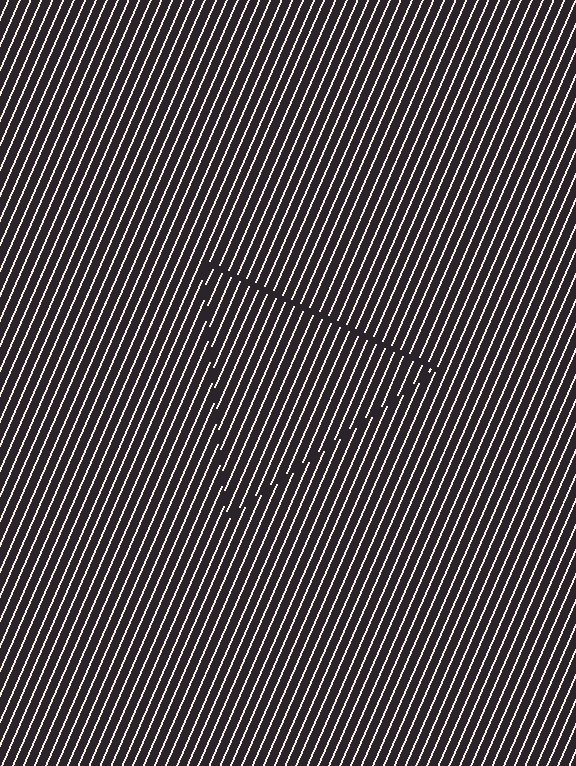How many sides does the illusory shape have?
3 sides — the line-ends trace a triangle.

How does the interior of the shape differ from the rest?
The interior of the shape contains the same grating, shifted by half a period — the contour is defined by the phase discontinuity where line-ends from the inner and outer gratings abut.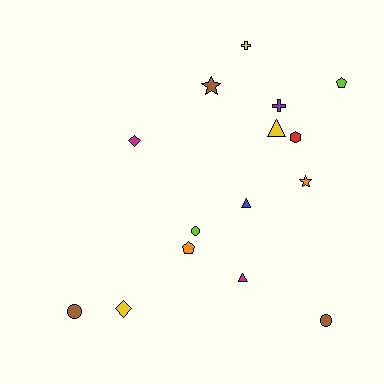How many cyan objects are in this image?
There are no cyan objects.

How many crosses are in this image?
There are 2 crosses.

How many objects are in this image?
There are 15 objects.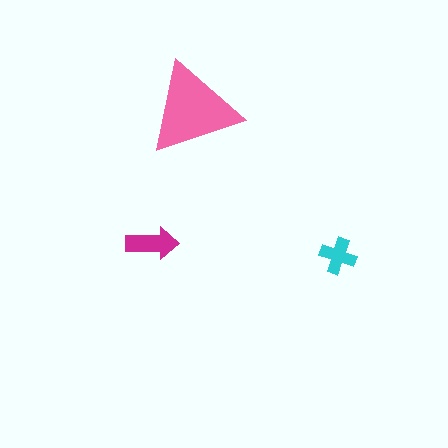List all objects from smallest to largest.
The cyan cross, the magenta arrow, the pink triangle.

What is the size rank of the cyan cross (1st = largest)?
3rd.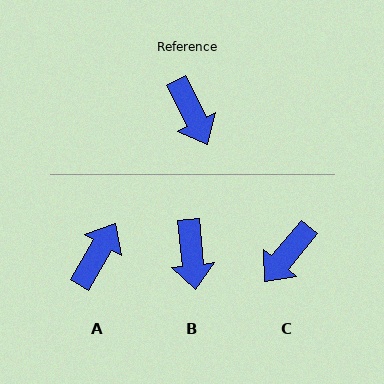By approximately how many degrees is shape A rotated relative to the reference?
Approximately 124 degrees counter-clockwise.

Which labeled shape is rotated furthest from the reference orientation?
A, about 124 degrees away.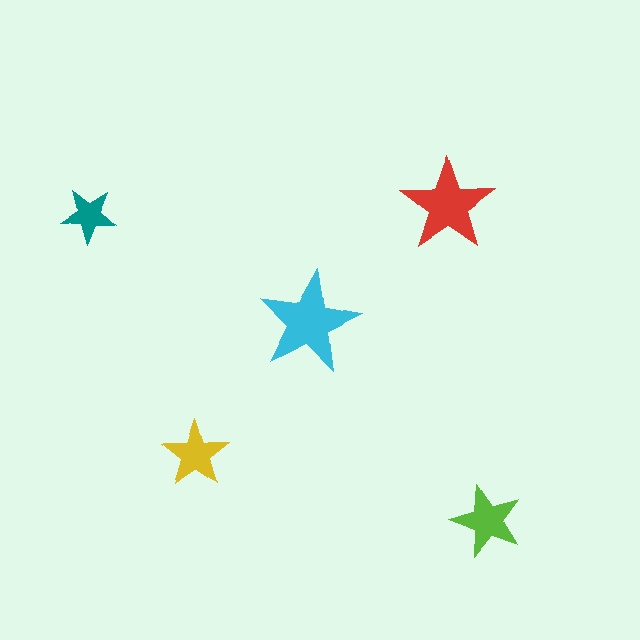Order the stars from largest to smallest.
the cyan one, the red one, the lime one, the yellow one, the teal one.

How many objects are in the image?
There are 5 objects in the image.